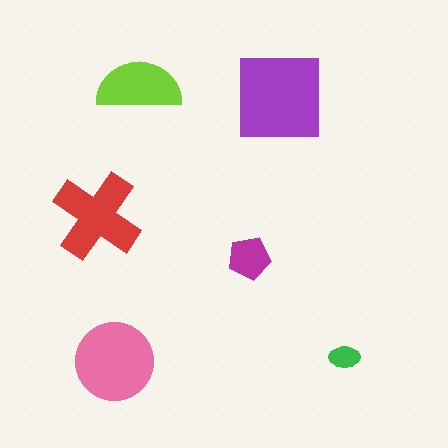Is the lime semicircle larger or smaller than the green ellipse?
Larger.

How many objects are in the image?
There are 6 objects in the image.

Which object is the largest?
The purple square.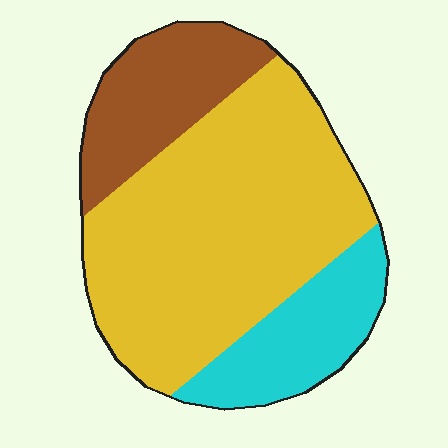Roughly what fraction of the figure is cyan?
Cyan covers 19% of the figure.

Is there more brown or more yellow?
Yellow.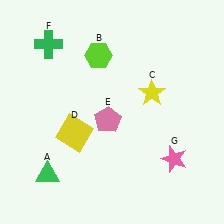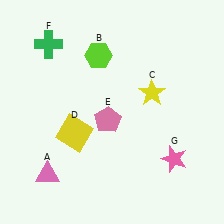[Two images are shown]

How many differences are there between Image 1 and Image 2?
There is 1 difference between the two images.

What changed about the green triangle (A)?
In Image 1, A is green. In Image 2, it changed to pink.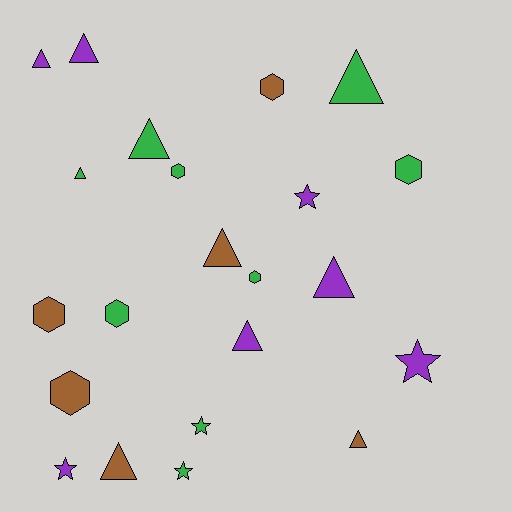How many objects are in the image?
There are 22 objects.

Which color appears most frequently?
Green, with 9 objects.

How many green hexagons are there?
There are 4 green hexagons.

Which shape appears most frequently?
Triangle, with 10 objects.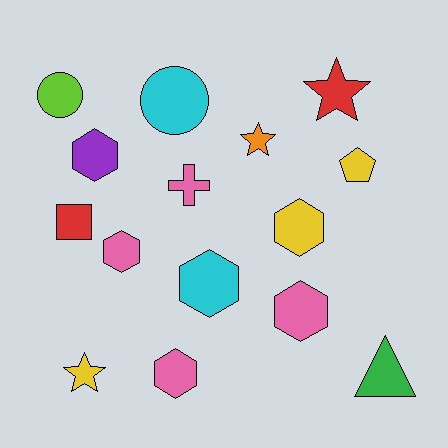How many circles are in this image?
There are 2 circles.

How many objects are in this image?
There are 15 objects.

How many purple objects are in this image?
There is 1 purple object.